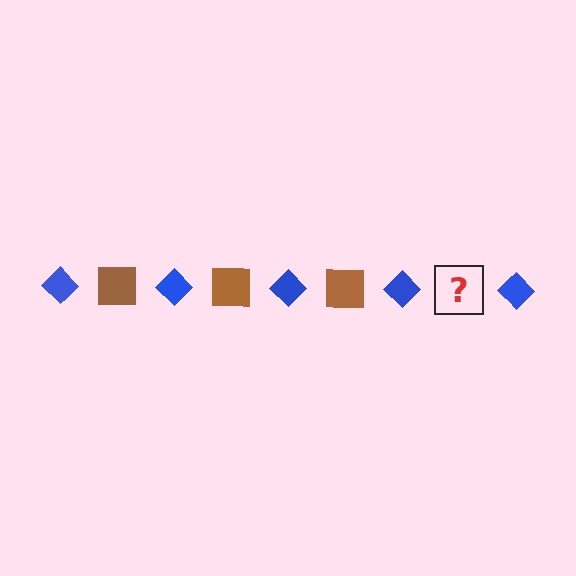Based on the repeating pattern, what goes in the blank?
The blank should be a brown square.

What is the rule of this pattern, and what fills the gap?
The rule is that the pattern alternates between blue diamond and brown square. The gap should be filled with a brown square.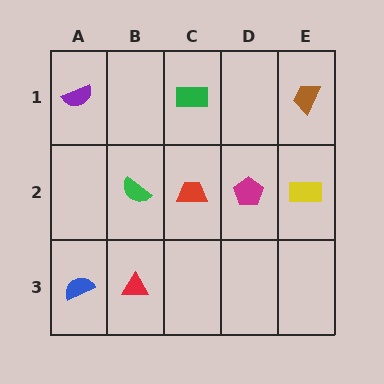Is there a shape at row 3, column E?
No, that cell is empty.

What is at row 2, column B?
A green semicircle.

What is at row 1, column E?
A brown trapezoid.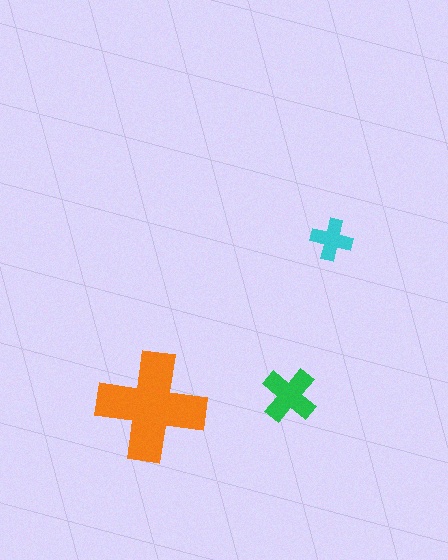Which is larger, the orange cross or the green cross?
The orange one.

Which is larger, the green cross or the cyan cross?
The green one.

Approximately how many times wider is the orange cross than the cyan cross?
About 2.5 times wider.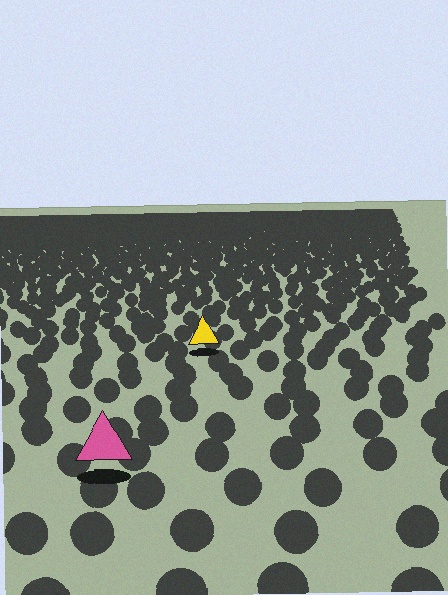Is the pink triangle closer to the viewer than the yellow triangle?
Yes. The pink triangle is closer — you can tell from the texture gradient: the ground texture is coarser near it.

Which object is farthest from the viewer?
The yellow triangle is farthest from the viewer. It appears smaller and the ground texture around it is denser.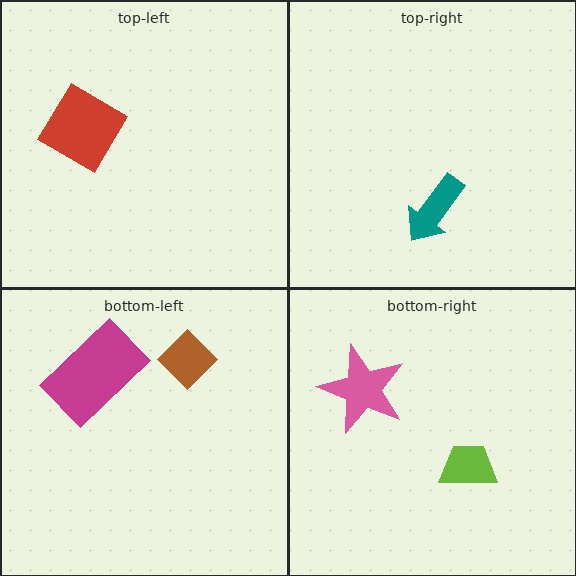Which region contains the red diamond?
The top-left region.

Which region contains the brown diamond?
The bottom-left region.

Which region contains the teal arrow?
The top-right region.